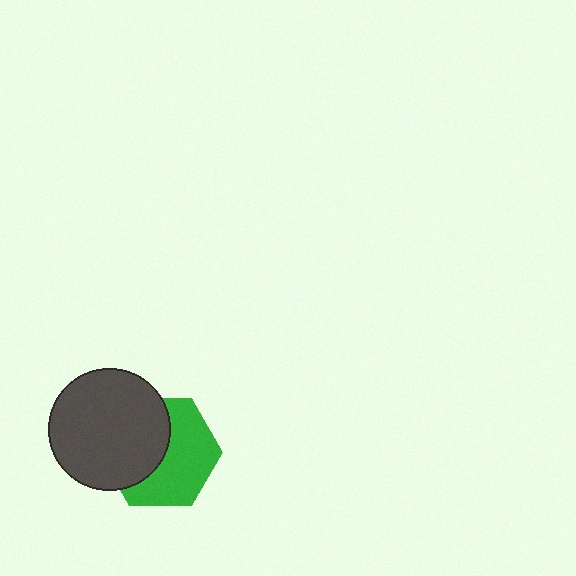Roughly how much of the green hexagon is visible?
About half of it is visible (roughly 54%).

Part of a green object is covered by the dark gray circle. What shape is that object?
It is a hexagon.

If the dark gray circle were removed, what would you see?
You would see the complete green hexagon.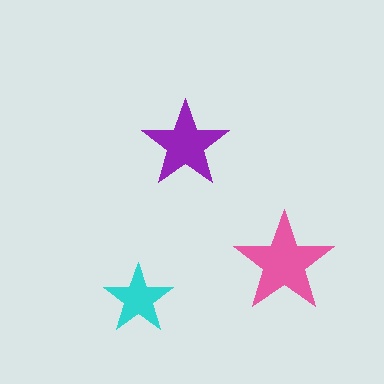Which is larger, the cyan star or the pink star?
The pink one.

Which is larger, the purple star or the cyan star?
The purple one.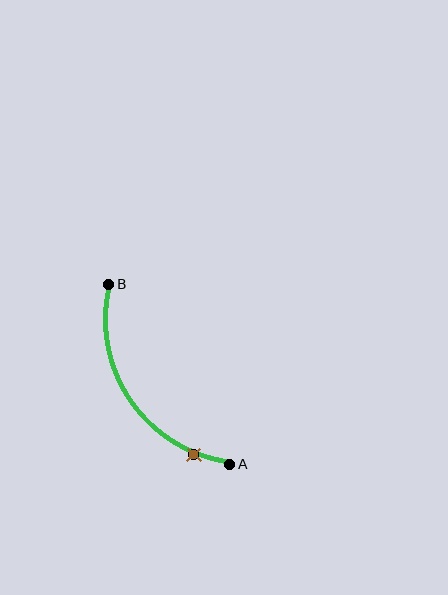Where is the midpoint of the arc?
The arc midpoint is the point on the curve farthest from the straight line joining A and B. It sits below and to the left of that line.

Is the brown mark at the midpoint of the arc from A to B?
No. The brown mark lies on the arc but is closer to endpoint A. The arc midpoint would be at the point on the curve equidistant along the arc from both A and B.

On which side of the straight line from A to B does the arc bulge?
The arc bulges below and to the left of the straight line connecting A and B.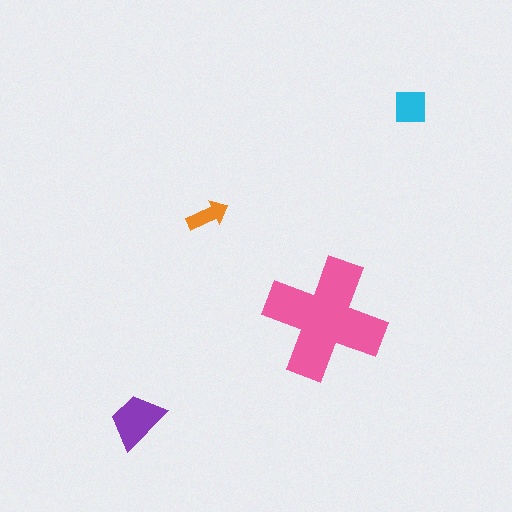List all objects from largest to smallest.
The pink cross, the purple trapezoid, the cyan square, the orange arrow.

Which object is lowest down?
The purple trapezoid is bottommost.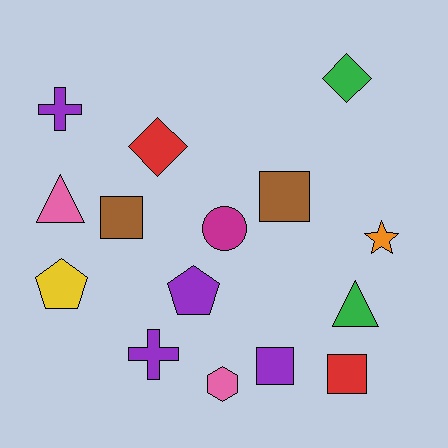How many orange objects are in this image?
There is 1 orange object.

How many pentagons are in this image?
There are 2 pentagons.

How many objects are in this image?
There are 15 objects.